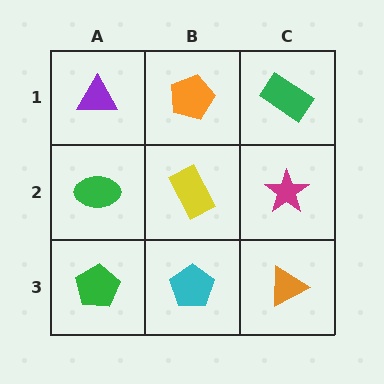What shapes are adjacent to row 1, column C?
A magenta star (row 2, column C), an orange pentagon (row 1, column B).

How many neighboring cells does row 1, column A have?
2.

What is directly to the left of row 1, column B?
A purple triangle.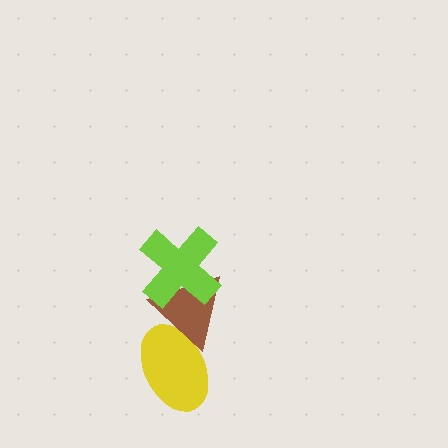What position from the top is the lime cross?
The lime cross is 1st from the top.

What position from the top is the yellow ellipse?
The yellow ellipse is 3rd from the top.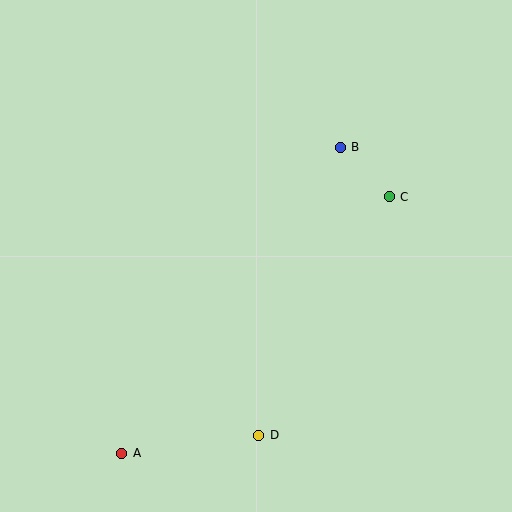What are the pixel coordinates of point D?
Point D is at (259, 435).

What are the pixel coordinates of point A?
Point A is at (122, 453).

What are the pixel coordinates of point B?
Point B is at (340, 147).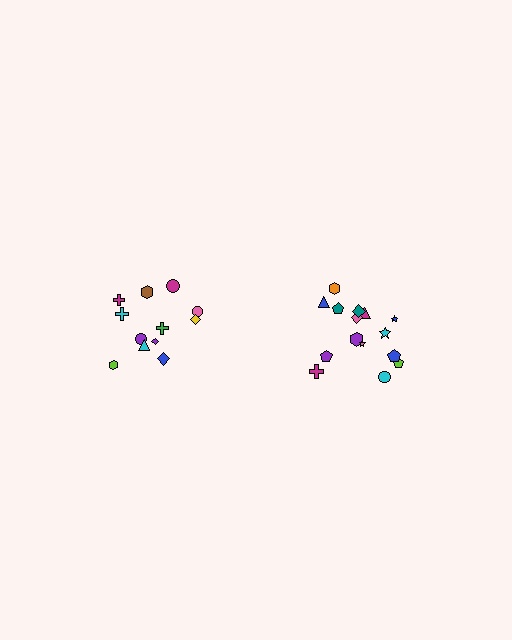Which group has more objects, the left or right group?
The right group.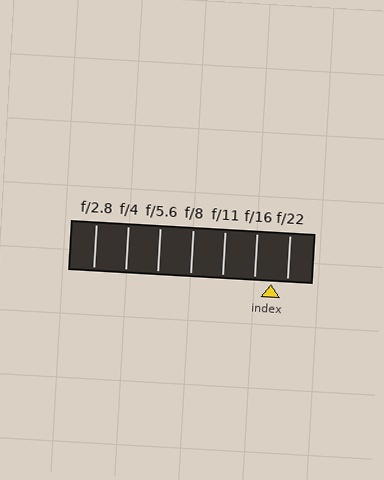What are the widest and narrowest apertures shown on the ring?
The widest aperture shown is f/2.8 and the narrowest is f/22.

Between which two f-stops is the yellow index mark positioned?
The index mark is between f/16 and f/22.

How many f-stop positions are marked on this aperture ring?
There are 7 f-stop positions marked.